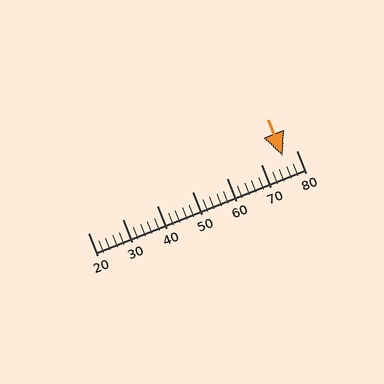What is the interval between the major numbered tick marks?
The major tick marks are spaced 10 units apart.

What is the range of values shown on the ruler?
The ruler shows values from 20 to 80.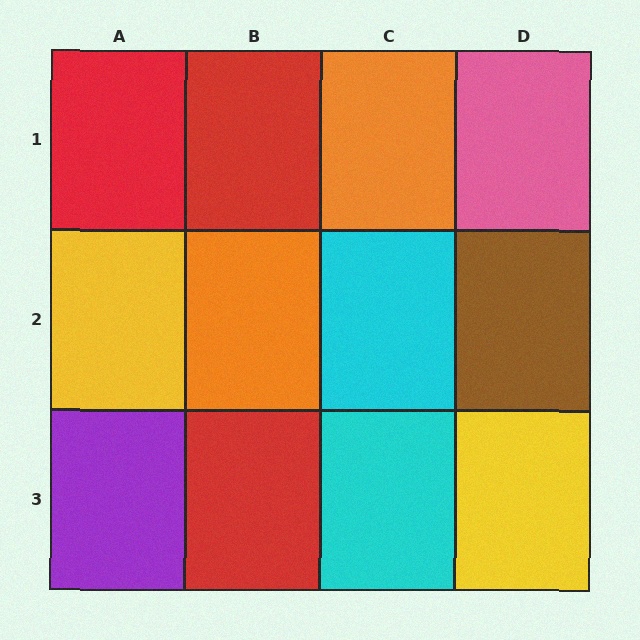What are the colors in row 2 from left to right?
Yellow, orange, cyan, brown.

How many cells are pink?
1 cell is pink.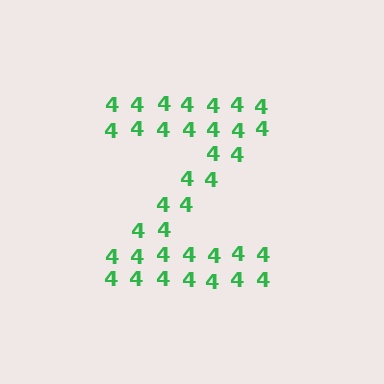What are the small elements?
The small elements are digit 4's.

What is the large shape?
The large shape is the letter Z.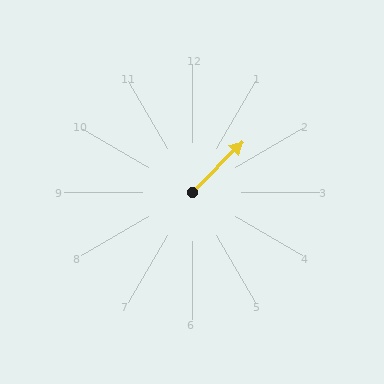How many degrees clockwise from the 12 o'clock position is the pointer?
Approximately 45 degrees.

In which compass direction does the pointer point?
Northeast.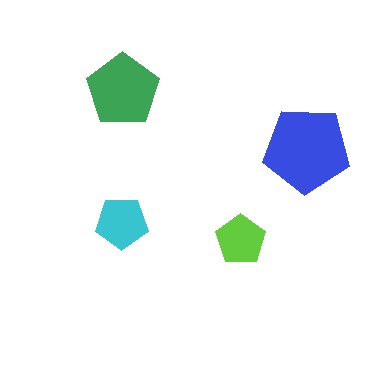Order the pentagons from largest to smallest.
the blue one, the green one, the cyan one, the lime one.